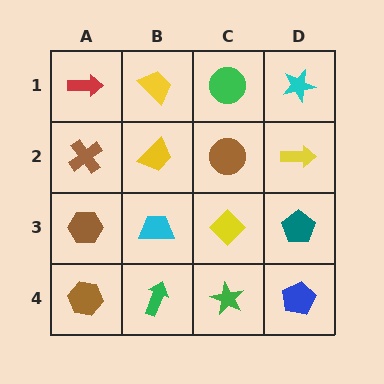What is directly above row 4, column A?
A brown hexagon.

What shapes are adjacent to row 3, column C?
A brown circle (row 2, column C), a green star (row 4, column C), a cyan trapezoid (row 3, column B), a teal pentagon (row 3, column D).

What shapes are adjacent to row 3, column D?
A yellow arrow (row 2, column D), a blue pentagon (row 4, column D), a yellow diamond (row 3, column C).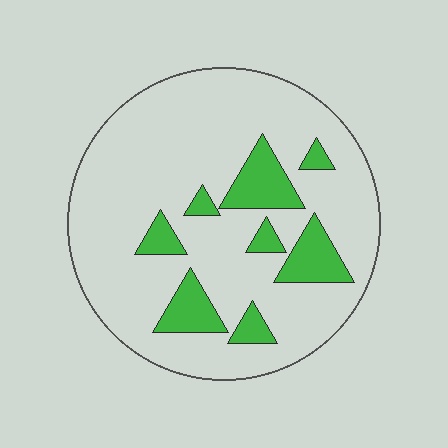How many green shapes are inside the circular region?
8.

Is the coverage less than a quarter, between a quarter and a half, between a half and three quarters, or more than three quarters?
Less than a quarter.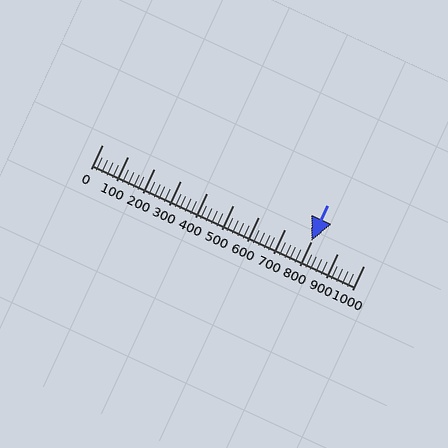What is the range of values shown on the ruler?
The ruler shows values from 0 to 1000.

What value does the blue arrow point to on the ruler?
The blue arrow points to approximately 800.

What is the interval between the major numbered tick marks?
The major tick marks are spaced 100 units apart.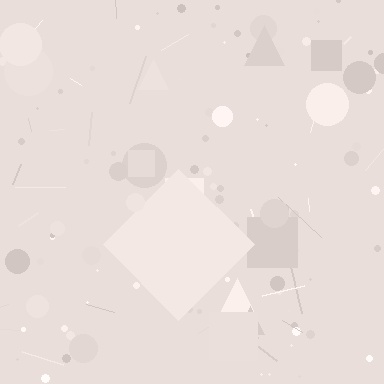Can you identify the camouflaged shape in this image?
The camouflaged shape is a diamond.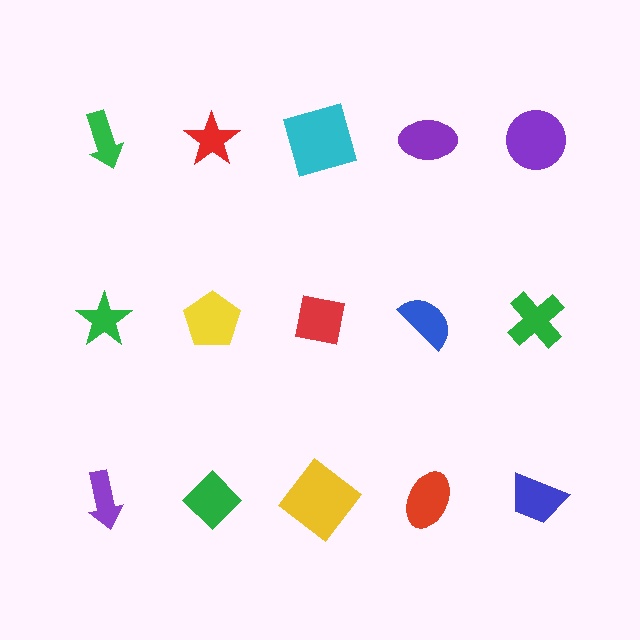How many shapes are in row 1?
5 shapes.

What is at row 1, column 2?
A red star.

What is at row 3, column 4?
A red ellipse.